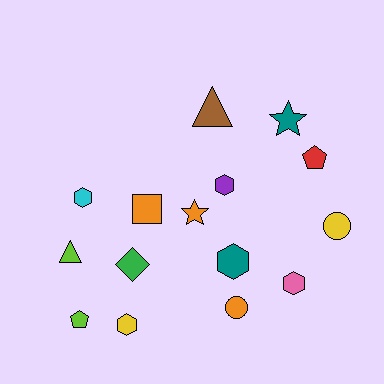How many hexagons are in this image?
There are 5 hexagons.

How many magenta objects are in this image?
There are no magenta objects.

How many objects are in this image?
There are 15 objects.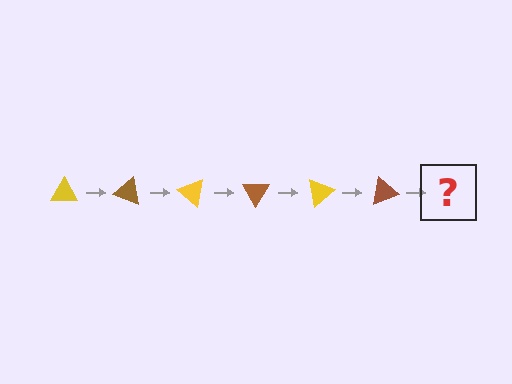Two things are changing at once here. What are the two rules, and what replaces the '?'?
The two rules are that it rotates 20 degrees each step and the color cycles through yellow and brown. The '?' should be a yellow triangle, rotated 120 degrees from the start.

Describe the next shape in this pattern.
It should be a yellow triangle, rotated 120 degrees from the start.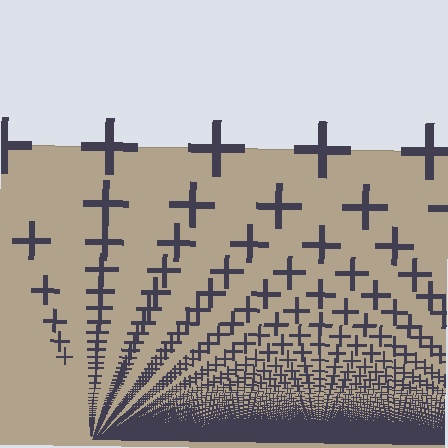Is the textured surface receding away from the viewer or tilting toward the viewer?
The surface appears to tilt toward the viewer. Texture elements get larger and sparser toward the top.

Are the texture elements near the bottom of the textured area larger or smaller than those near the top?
Smaller. The gradient is inverted — elements near the bottom are smaller and denser.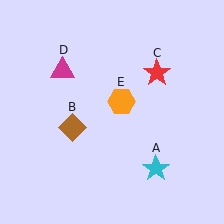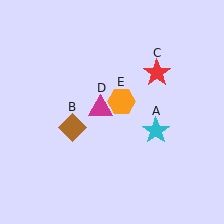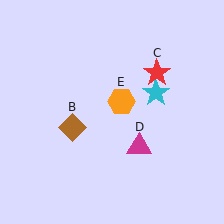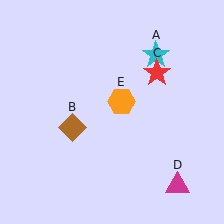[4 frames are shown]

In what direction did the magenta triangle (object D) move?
The magenta triangle (object D) moved down and to the right.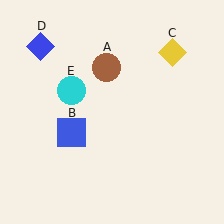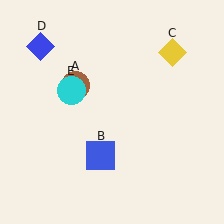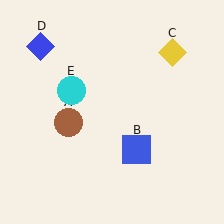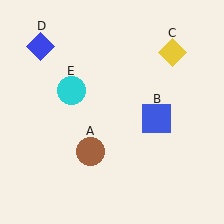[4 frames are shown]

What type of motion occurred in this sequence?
The brown circle (object A), blue square (object B) rotated counterclockwise around the center of the scene.